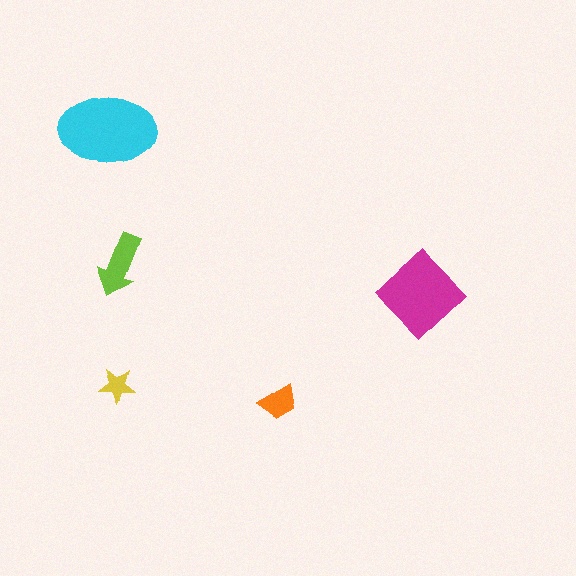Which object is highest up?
The cyan ellipse is topmost.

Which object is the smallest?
The yellow star.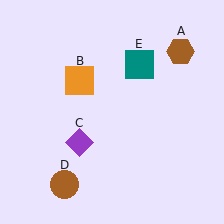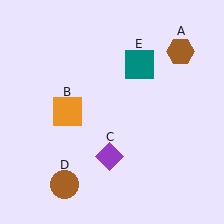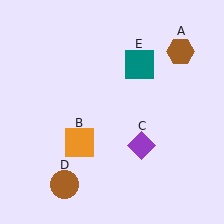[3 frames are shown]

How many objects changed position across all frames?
2 objects changed position: orange square (object B), purple diamond (object C).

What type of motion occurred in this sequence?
The orange square (object B), purple diamond (object C) rotated counterclockwise around the center of the scene.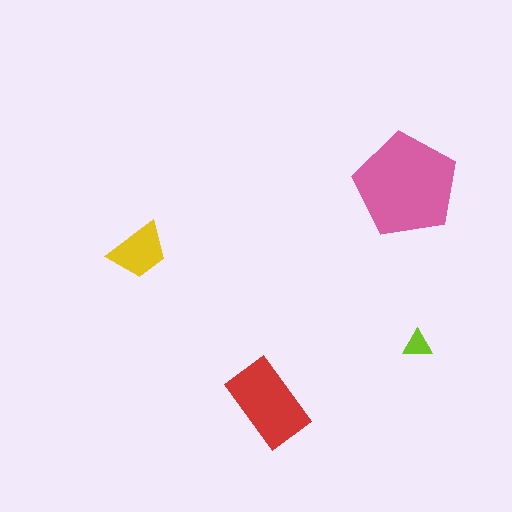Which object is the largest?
The pink pentagon.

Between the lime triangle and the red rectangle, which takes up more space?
The red rectangle.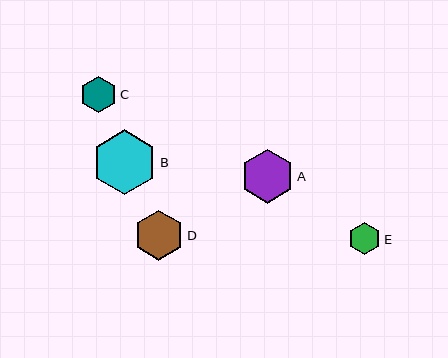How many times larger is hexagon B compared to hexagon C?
Hexagon B is approximately 1.8 times the size of hexagon C.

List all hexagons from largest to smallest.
From largest to smallest: B, A, D, C, E.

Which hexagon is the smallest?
Hexagon E is the smallest with a size of approximately 32 pixels.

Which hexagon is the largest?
Hexagon B is the largest with a size of approximately 65 pixels.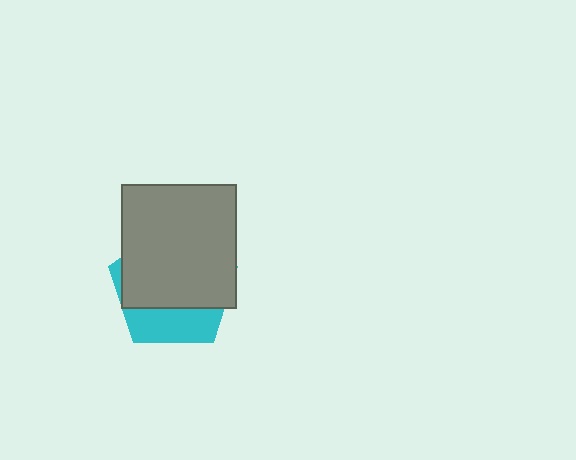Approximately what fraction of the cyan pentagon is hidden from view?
Roughly 69% of the cyan pentagon is hidden behind the gray rectangle.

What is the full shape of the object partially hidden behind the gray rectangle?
The partially hidden object is a cyan pentagon.